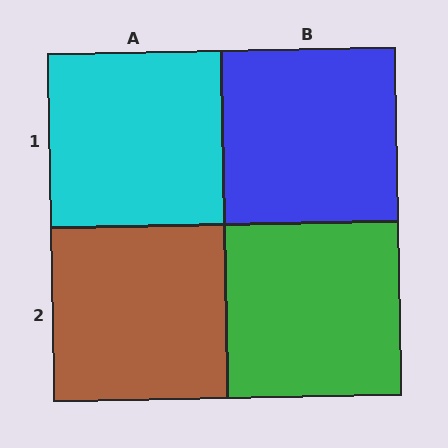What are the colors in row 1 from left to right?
Cyan, blue.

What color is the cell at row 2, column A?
Brown.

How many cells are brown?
1 cell is brown.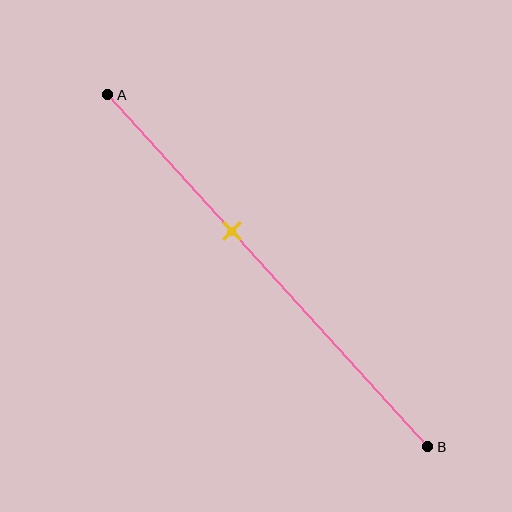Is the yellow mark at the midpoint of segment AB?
No, the mark is at about 40% from A, not at the 50% midpoint.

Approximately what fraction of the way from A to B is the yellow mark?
The yellow mark is approximately 40% of the way from A to B.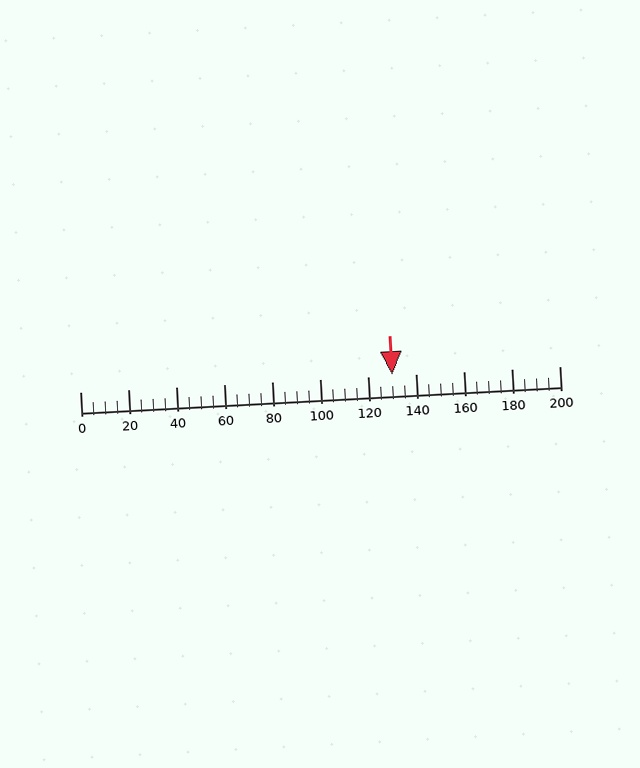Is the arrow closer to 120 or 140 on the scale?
The arrow is closer to 140.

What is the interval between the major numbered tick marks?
The major tick marks are spaced 20 units apart.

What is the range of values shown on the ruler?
The ruler shows values from 0 to 200.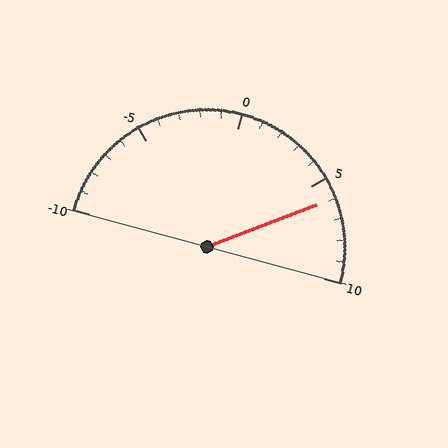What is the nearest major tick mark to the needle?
The nearest major tick mark is 5.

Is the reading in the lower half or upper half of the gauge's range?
The reading is in the upper half of the range (-10 to 10).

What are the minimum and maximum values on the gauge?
The gauge ranges from -10 to 10.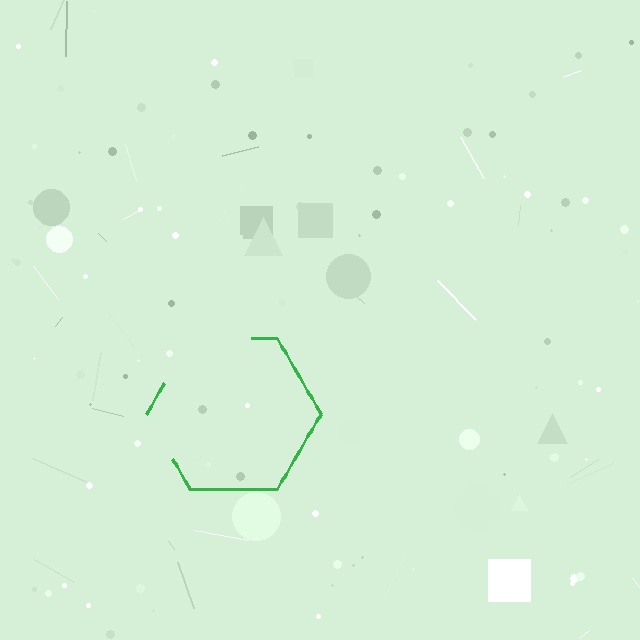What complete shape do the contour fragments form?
The contour fragments form a hexagon.